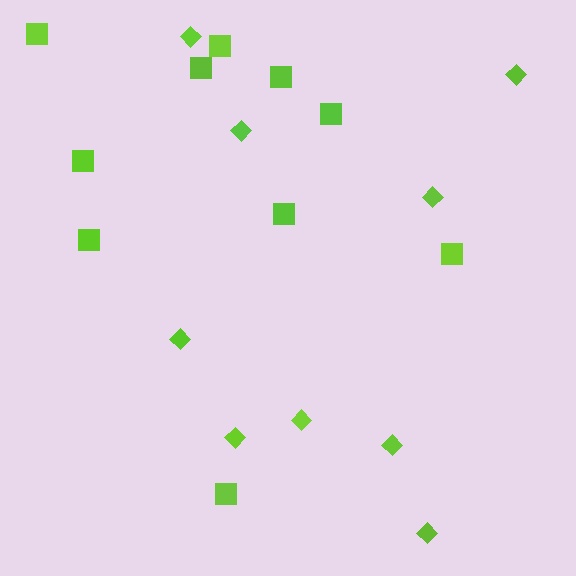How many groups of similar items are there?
There are 2 groups: one group of squares (10) and one group of diamonds (9).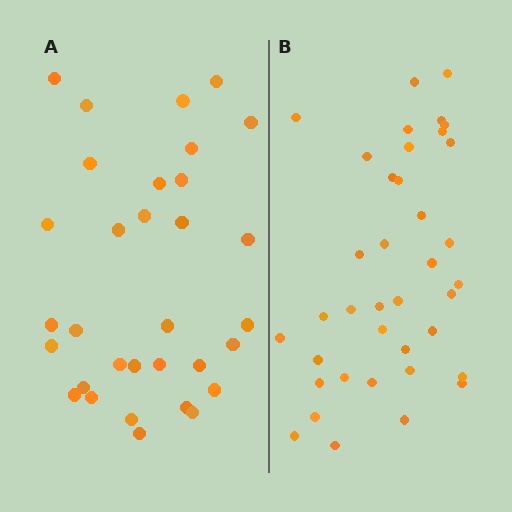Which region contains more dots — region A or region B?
Region B (the right region) has more dots.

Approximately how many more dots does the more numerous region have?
Region B has about 6 more dots than region A.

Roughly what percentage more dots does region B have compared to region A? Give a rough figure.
About 20% more.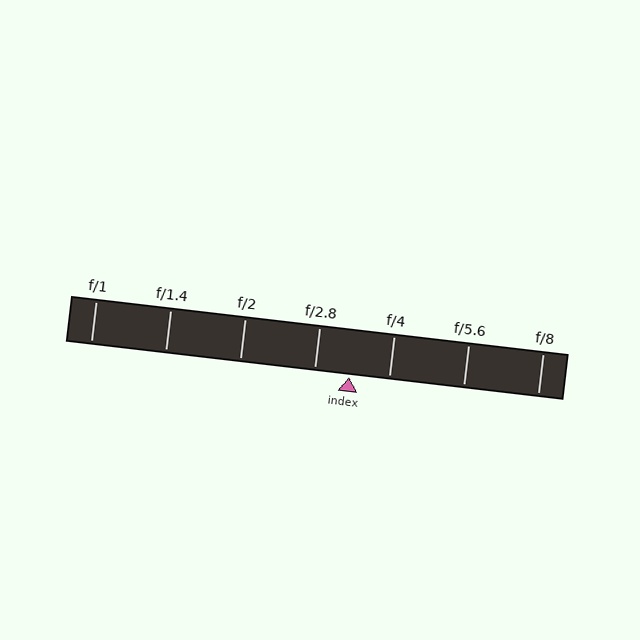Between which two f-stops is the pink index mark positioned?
The index mark is between f/2.8 and f/4.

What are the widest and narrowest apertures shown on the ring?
The widest aperture shown is f/1 and the narrowest is f/8.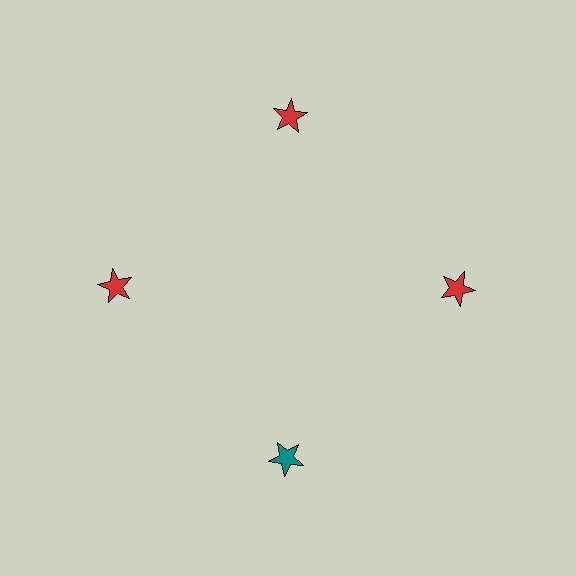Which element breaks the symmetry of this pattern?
The teal star at roughly the 6 o'clock position breaks the symmetry. All other shapes are red stars.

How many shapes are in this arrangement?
There are 4 shapes arranged in a ring pattern.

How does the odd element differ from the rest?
It has a different color: teal instead of red.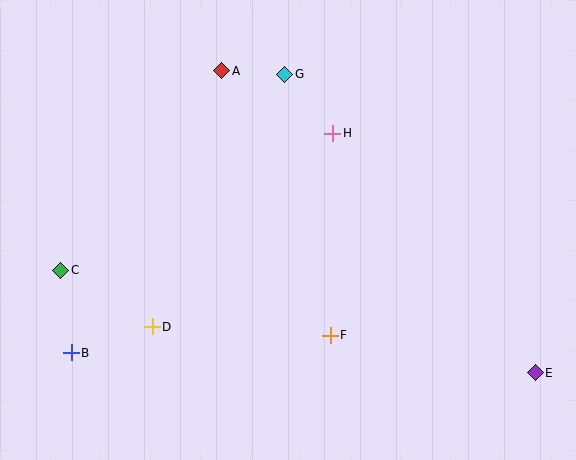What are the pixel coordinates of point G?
Point G is at (285, 74).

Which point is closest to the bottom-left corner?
Point B is closest to the bottom-left corner.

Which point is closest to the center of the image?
Point H at (333, 133) is closest to the center.